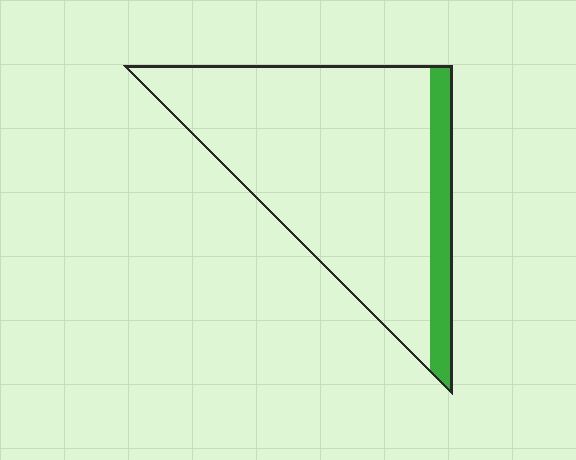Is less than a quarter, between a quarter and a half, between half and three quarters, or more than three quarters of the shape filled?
Less than a quarter.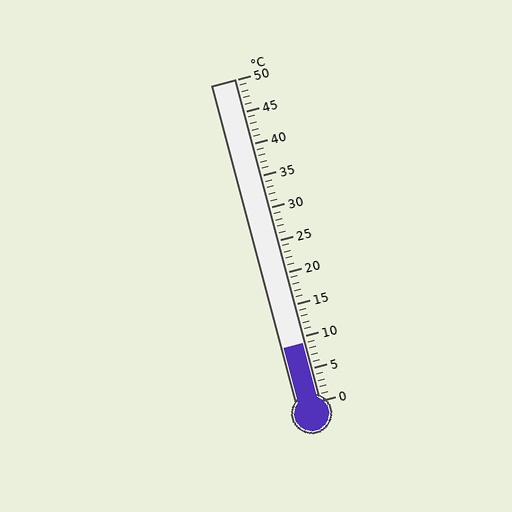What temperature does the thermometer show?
The thermometer shows approximately 9°C.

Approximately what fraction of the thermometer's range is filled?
The thermometer is filled to approximately 20% of its range.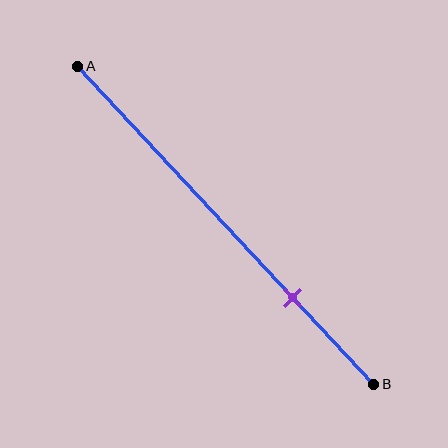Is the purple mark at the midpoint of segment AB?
No, the mark is at about 75% from A, not at the 50% midpoint.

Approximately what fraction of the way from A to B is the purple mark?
The purple mark is approximately 75% of the way from A to B.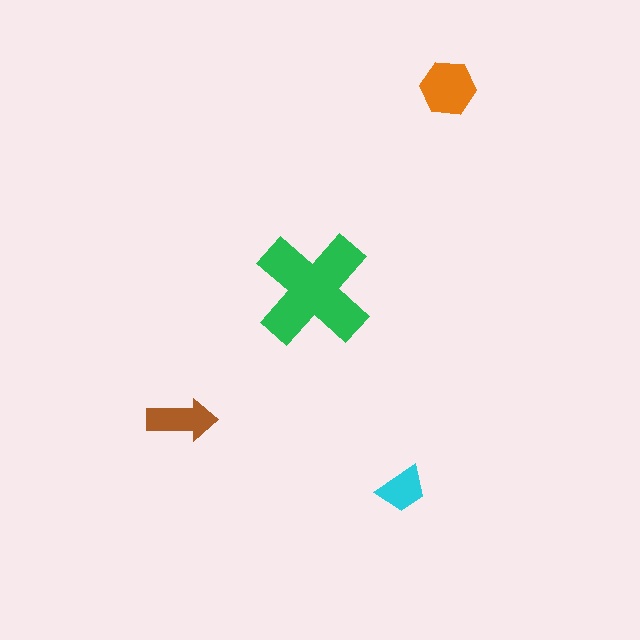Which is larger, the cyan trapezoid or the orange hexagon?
The orange hexagon.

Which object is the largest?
The green cross.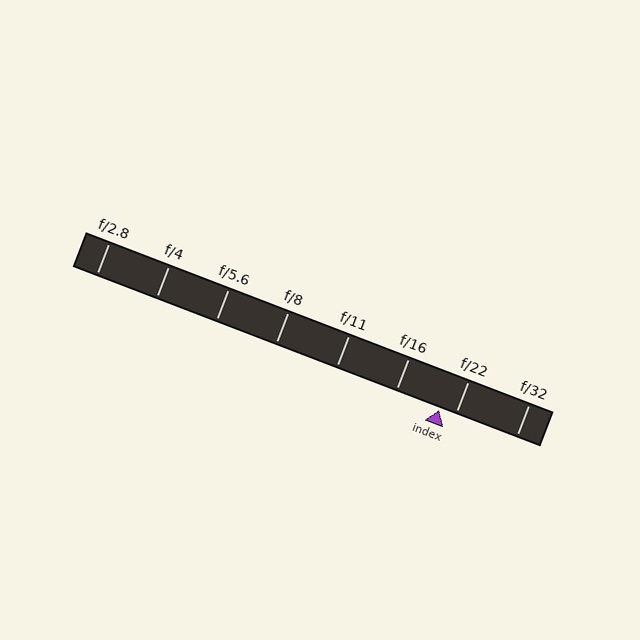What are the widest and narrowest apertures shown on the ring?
The widest aperture shown is f/2.8 and the narrowest is f/32.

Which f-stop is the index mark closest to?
The index mark is closest to f/22.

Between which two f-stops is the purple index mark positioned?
The index mark is between f/16 and f/22.